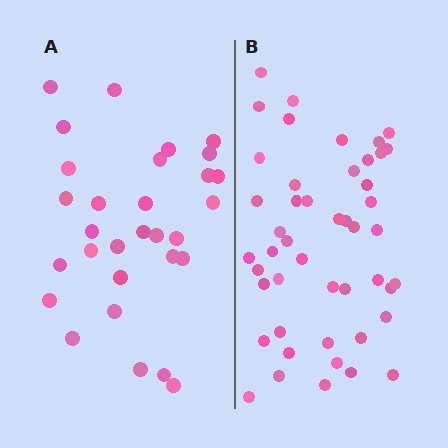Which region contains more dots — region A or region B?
Region B (the right region) has more dots.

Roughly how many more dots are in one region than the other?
Region B has approximately 15 more dots than region A.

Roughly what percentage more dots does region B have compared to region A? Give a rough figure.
About 55% more.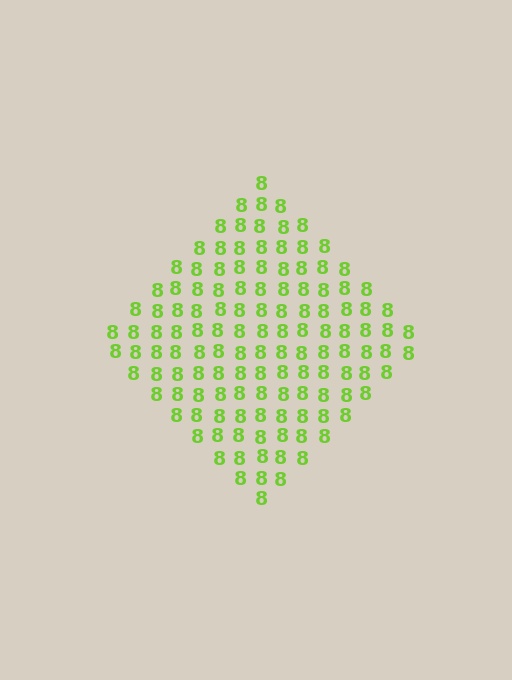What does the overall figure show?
The overall figure shows a diamond.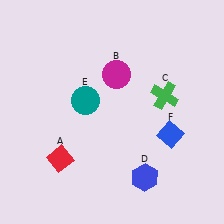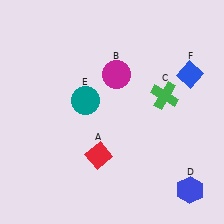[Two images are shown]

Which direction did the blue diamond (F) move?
The blue diamond (F) moved up.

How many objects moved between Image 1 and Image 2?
3 objects moved between the two images.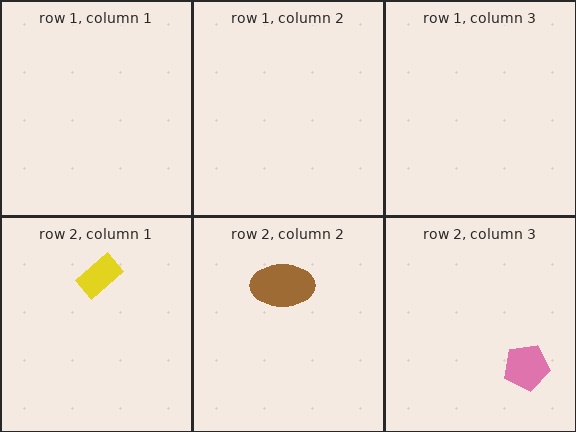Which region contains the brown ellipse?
The row 2, column 2 region.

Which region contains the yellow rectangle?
The row 2, column 1 region.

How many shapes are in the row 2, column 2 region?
1.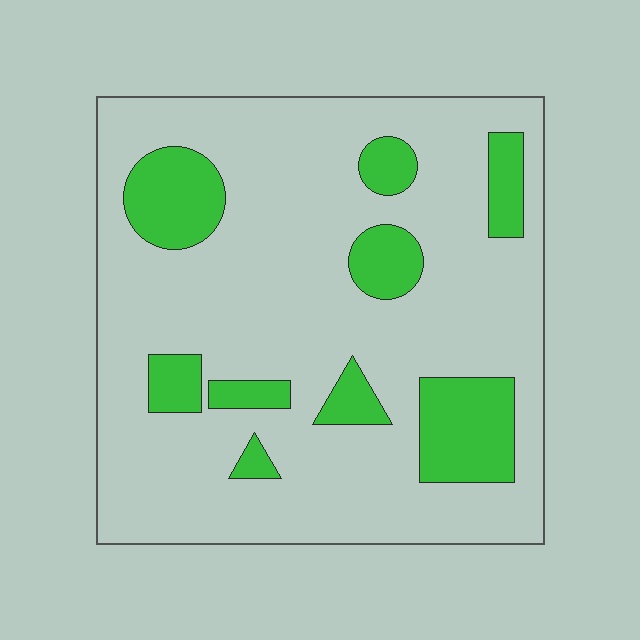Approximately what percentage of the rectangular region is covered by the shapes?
Approximately 20%.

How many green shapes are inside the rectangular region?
9.